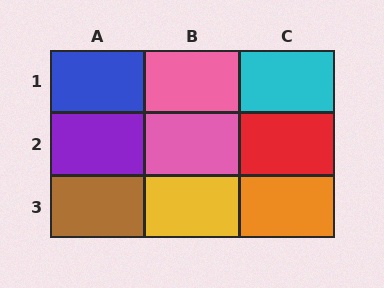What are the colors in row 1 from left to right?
Blue, pink, cyan.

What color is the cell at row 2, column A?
Purple.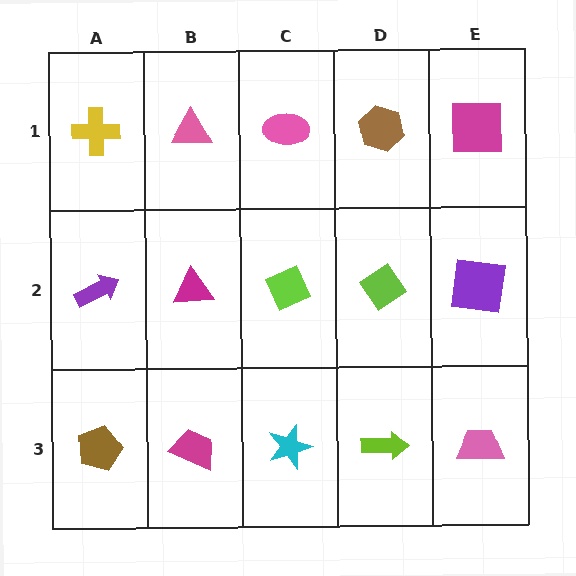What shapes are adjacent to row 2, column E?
A magenta square (row 1, column E), a pink trapezoid (row 3, column E), a lime diamond (row 2, column D).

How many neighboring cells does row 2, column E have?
3.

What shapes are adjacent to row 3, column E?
A purple square (row 2, column E), a lime arrow (row 3, column D).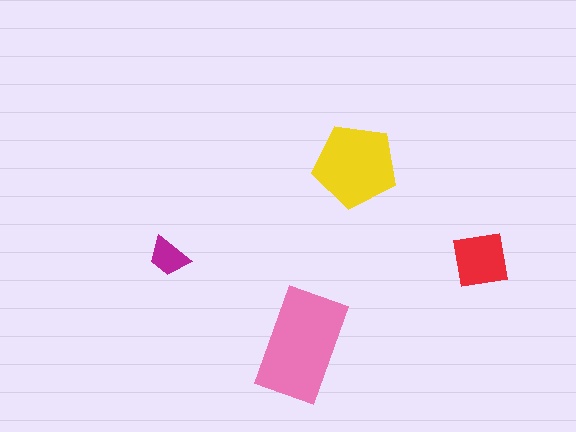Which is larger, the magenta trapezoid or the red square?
The red square.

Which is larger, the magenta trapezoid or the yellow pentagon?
The yellow pentagon.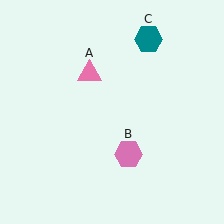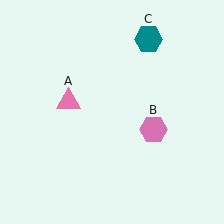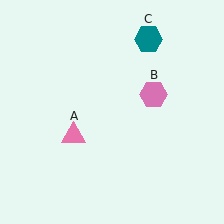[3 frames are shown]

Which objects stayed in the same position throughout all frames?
Teal hexagon (object C) remained stationary.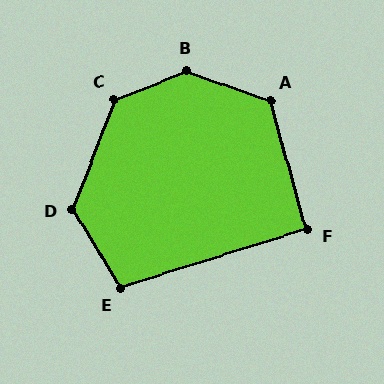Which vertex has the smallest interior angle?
F, at approximately 92 degrees.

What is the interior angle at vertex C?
Approximately 132 degrees (obtuse).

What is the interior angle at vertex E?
Approximately 103 degrees (obtuse).